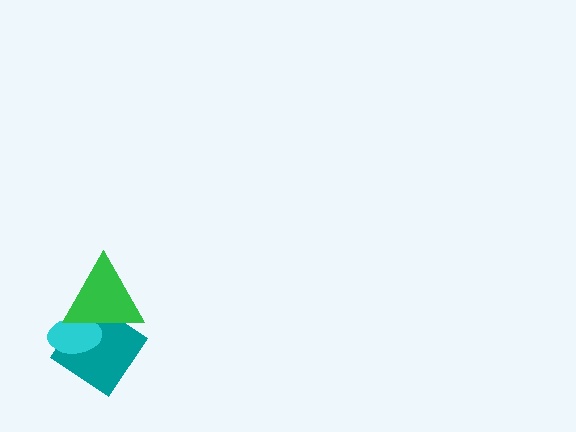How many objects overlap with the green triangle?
2 objects overlap with the green triangle.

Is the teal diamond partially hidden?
Yes, it is partially covered by another shape.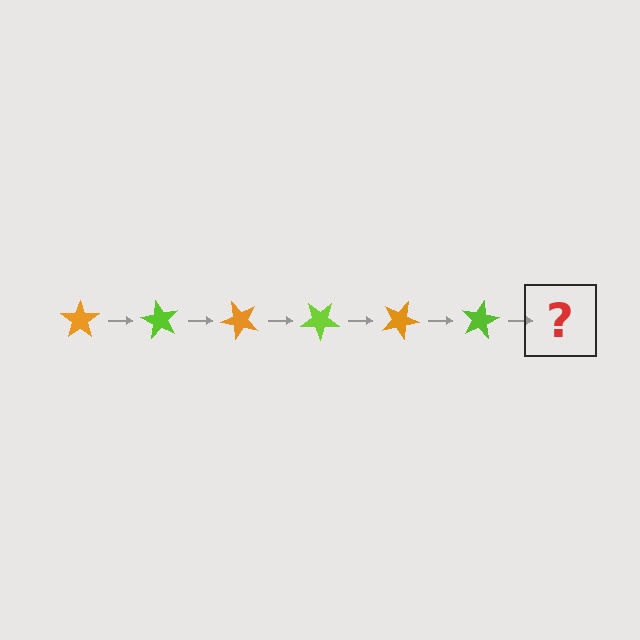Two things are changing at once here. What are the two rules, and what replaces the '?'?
The two rules are that it rotates 60 degrees each step and the color cycles through orange and lime. The '?' should be an orange star, rotated 360 degrees from the start.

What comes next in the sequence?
The next element should be an orange star, rotated 360 degrees from the start.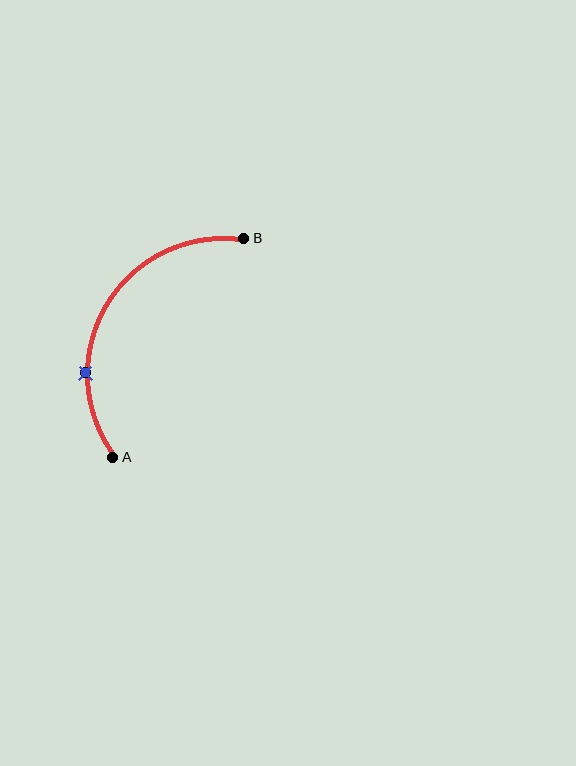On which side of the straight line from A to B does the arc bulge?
The arc bulges to the left of the straight line connecting A and B.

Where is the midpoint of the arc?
The arc midpoint is the point on the curve farthest from the straight line joining A and B. It sits to the left of that line.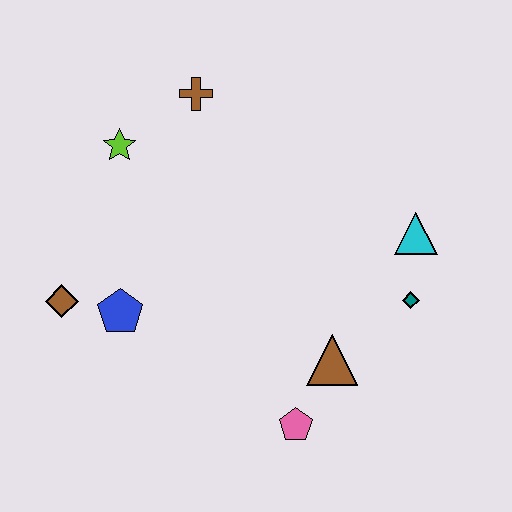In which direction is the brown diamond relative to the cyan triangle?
The brown diamond is to the left of the cyan triangle.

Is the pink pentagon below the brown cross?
Yes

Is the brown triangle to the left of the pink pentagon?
No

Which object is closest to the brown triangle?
The pink pentagon is closest to the brown triangle.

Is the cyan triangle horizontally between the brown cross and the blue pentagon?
No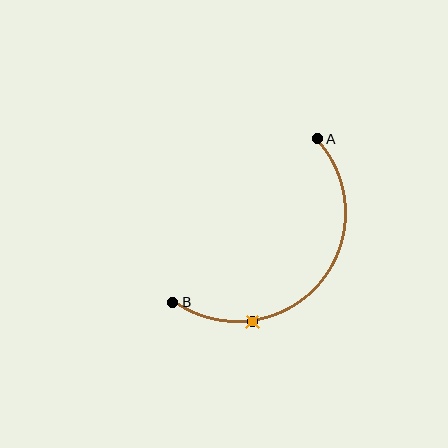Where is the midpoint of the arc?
The arc midpoint is the point on the curve farthest from the straight line joining A and B. It sits below and to the right of that line.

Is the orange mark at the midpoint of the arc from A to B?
No. The orange mark lies on the arc but is closer to endpoint B. The arc midpoint would be at the point on the curve equidistant along the arc from both A and B.